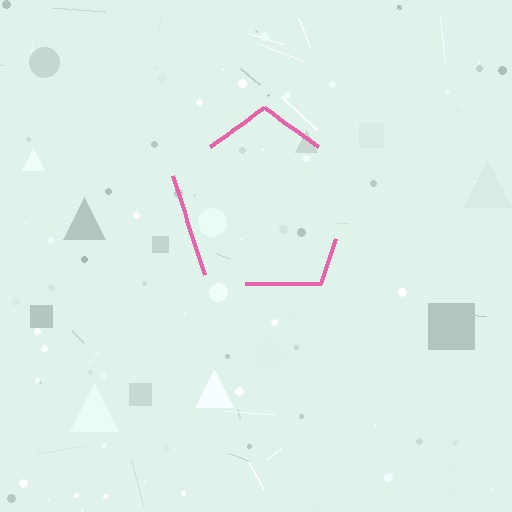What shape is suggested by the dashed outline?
The dashed outline suggests a pentagon.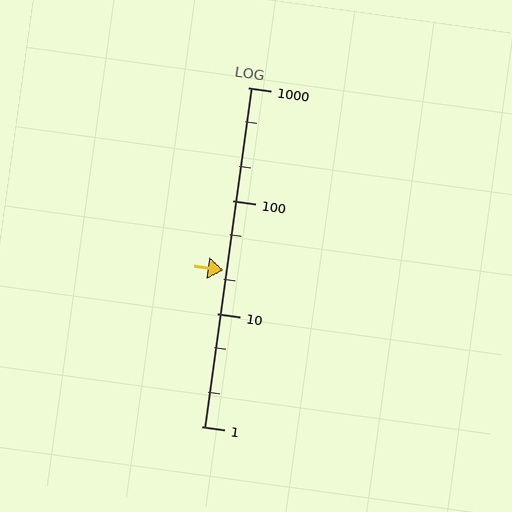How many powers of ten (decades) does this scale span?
The scale spans 3 decades, from 1 to 1000.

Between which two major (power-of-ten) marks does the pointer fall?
The pointer is between 10 and 100.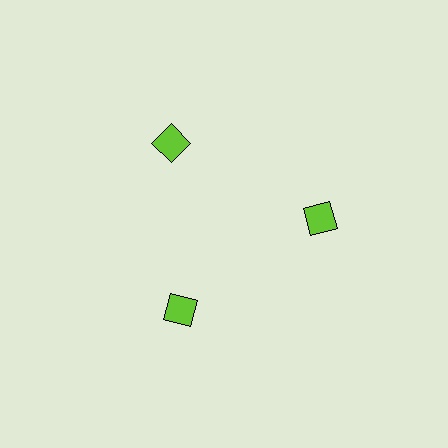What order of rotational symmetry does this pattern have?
This pattern has 3-fold rotational symmetry.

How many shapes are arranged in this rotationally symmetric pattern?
There are 3 shapes, arranged in 3 groups of 1.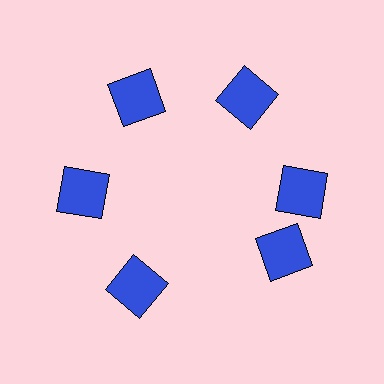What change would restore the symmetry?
The symmetry would be restored by rotating it back into even spacing with its neighbors so that all 6 squares sit at equal angles and equal distance from the center.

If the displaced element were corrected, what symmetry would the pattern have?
It would have 6-fold rotational symmetry — the pattern would map onto itself every 60 degrees.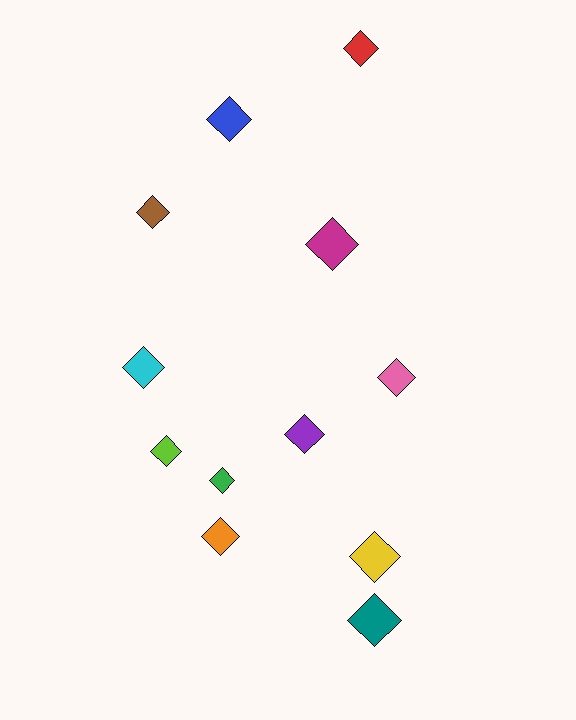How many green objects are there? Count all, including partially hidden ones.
There is 1 green object.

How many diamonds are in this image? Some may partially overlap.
There are 12 diamonds.